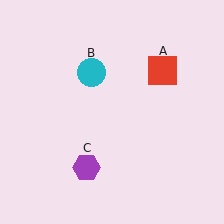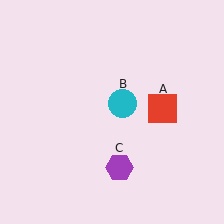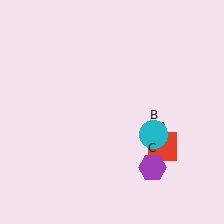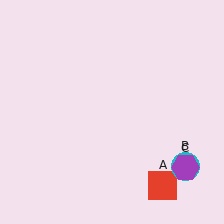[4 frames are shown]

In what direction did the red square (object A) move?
The red square (object A) moved down.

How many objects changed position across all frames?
3 objects changed position: red square (object A), cyan circle (object B), purple hexagon (object C).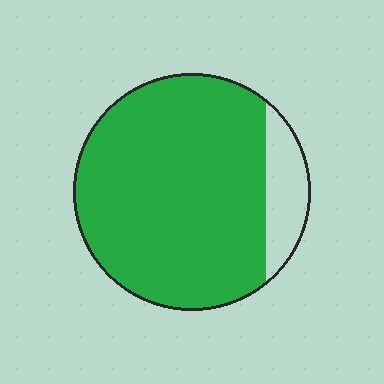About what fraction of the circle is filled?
About seven eighths (7/8).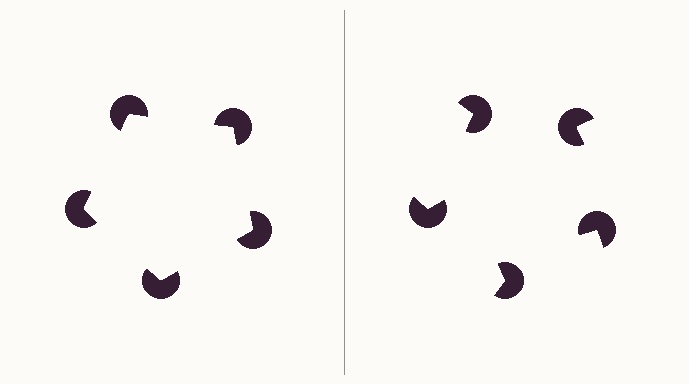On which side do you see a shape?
An illusory pentagon appears on the left side. On the right side the wedge cuts are rotated, so no coherent shape forms.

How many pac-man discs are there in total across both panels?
10 — 5 on each side.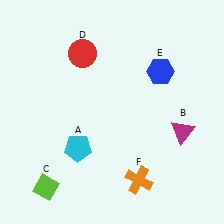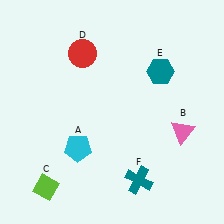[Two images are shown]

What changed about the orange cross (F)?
In Image 1, F is orange. In Image 2, it changed to teal.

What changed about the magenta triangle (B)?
In Image 1, B is magenta. In Image 2, it changed to pink.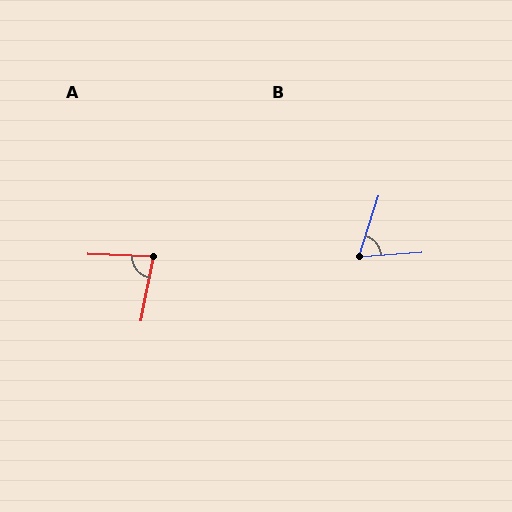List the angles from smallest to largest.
B (68°), A (82°).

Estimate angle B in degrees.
Approximately 68 degrees.